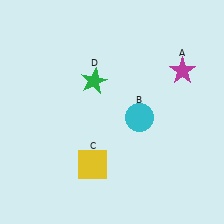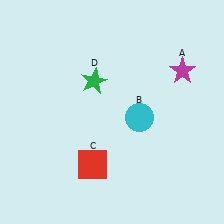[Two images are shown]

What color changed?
The square (C) changed from yellow in Image 1 to red in Image 2.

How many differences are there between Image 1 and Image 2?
There is 1 difference between the two images.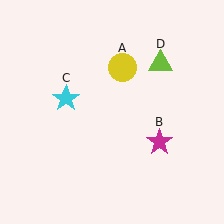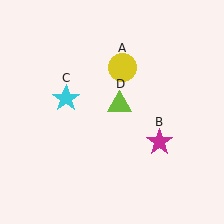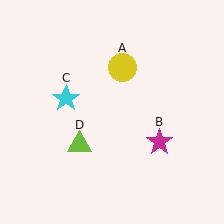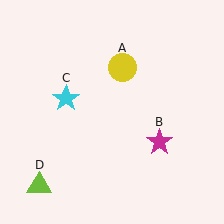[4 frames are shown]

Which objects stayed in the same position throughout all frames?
Yellow circle (object A) and magenta star (object B) and cyan star (object C) remained stationary.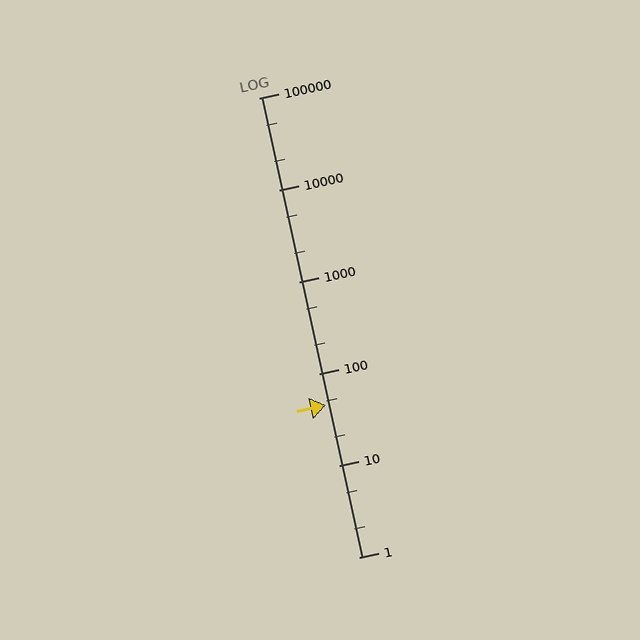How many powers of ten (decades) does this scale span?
The scale spans 5 decades, from 1 to 100000.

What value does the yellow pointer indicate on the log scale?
The pointer indicates approximately 45.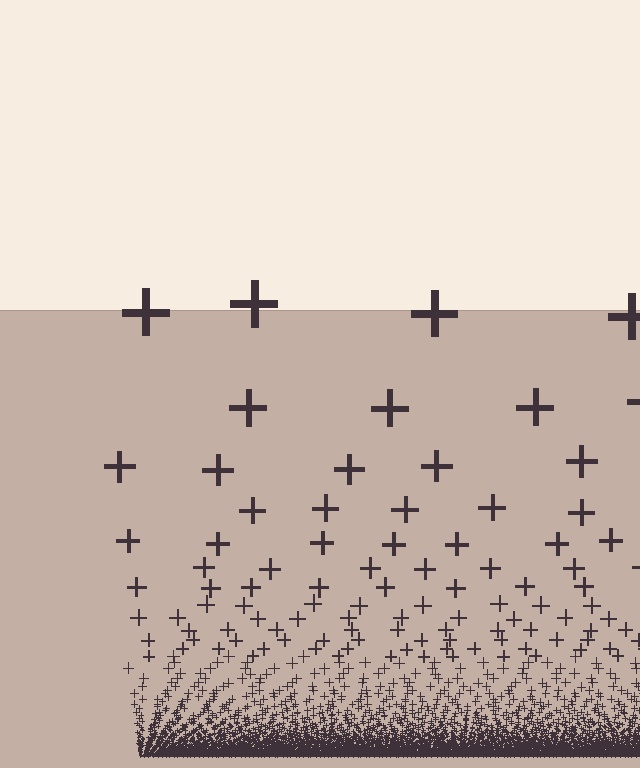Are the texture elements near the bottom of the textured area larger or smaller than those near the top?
Smaller. The gradient is inverted — elements near the bottom are smaller and denser.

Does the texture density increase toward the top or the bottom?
Density increases toward the bottom.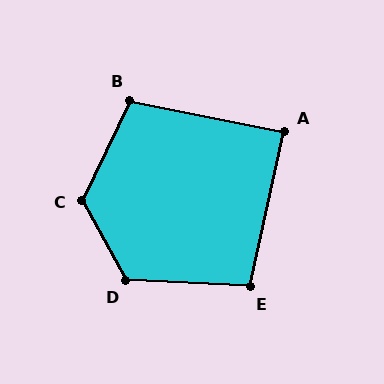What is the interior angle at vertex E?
Approximately 100 degrees (obtuse).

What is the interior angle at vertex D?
Approximately 121 degrees (obtuse).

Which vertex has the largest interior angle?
C, at approximately 126 degrees.